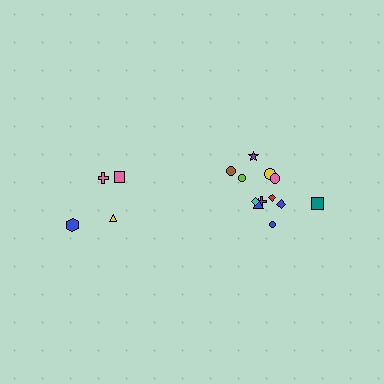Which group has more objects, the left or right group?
The right group.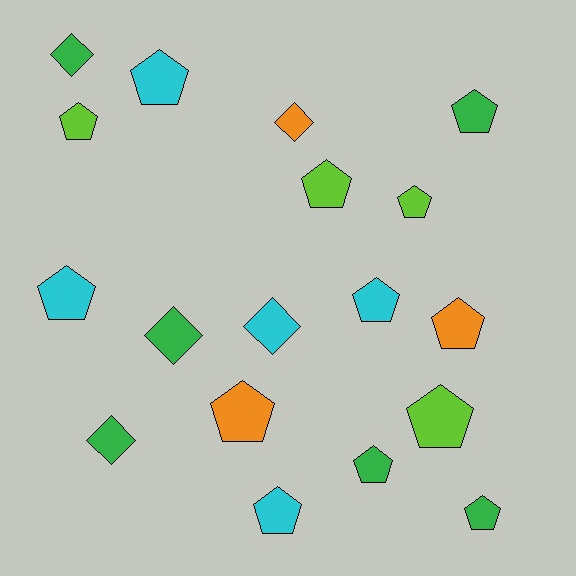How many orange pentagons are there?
There are 2 orange pentagons.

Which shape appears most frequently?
Pentagon, with 13 objects.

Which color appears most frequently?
Green, with 6 objects.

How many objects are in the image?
There are 18 objects.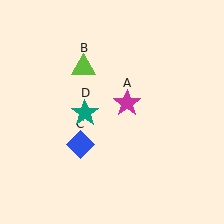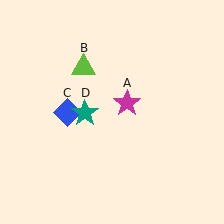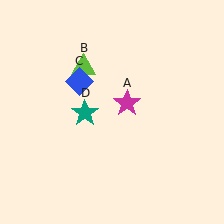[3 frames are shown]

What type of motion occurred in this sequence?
The blue diamond (object C) rotated clockwise around the center of the scene.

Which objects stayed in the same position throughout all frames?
Magenta star (object A) and lime triangle (object B) and teal star (object D) remained stationary.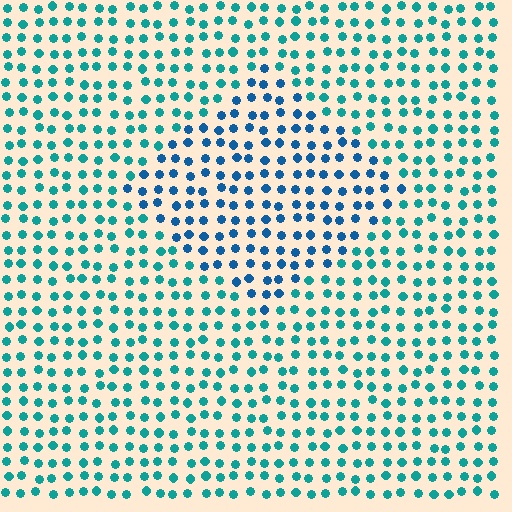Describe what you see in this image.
The image is filled with small teal elements in a uniform arrangement. A diamond-shaped region is visible where the elements are tinted to a slightly different hue, forming a subtle color boundary.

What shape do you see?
I see a diamond.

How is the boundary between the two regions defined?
The boundary is defined purely by a slight shift in hue (about 31 degrees). Spacing, size, and orientation are identical on both sides.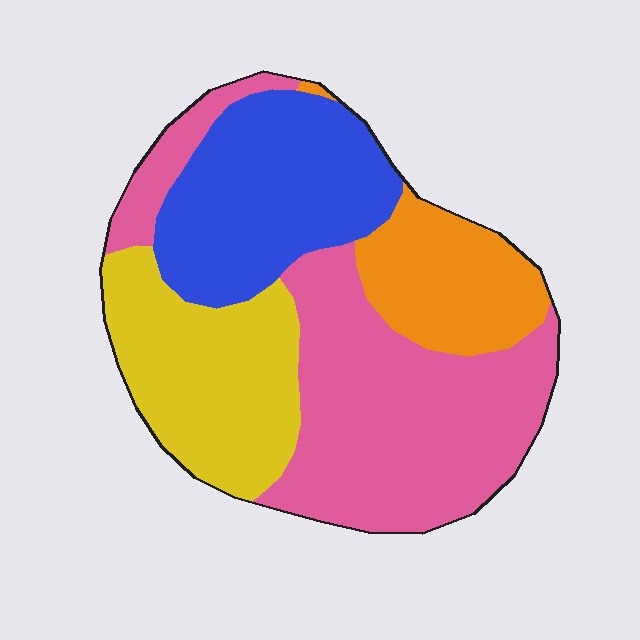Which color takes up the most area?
Pink, at roughly 40%.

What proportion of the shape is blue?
Blue takes up less than a quarter of the shape.